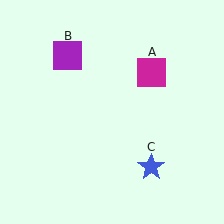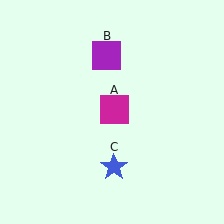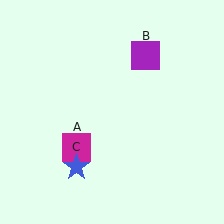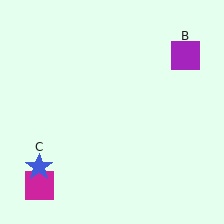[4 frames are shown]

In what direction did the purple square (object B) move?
The purple square (object B) moved right.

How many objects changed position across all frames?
3 objects changed position: magenta square (object A), purple square (object B), blue star (object C).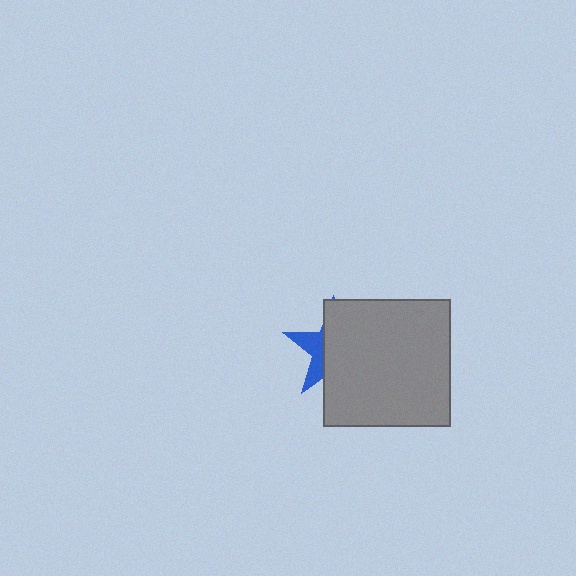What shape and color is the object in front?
The object in front is a gray square.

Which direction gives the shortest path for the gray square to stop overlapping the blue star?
Moving right gives the shortest separation.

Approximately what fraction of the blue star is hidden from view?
Roughly 68% of the blue star is hidden behind the gray square.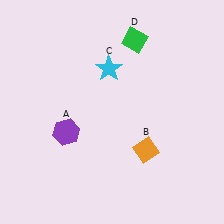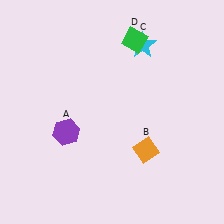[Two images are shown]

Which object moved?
The cyan star (C) moved right.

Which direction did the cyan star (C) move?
The cyan star (C) moved right.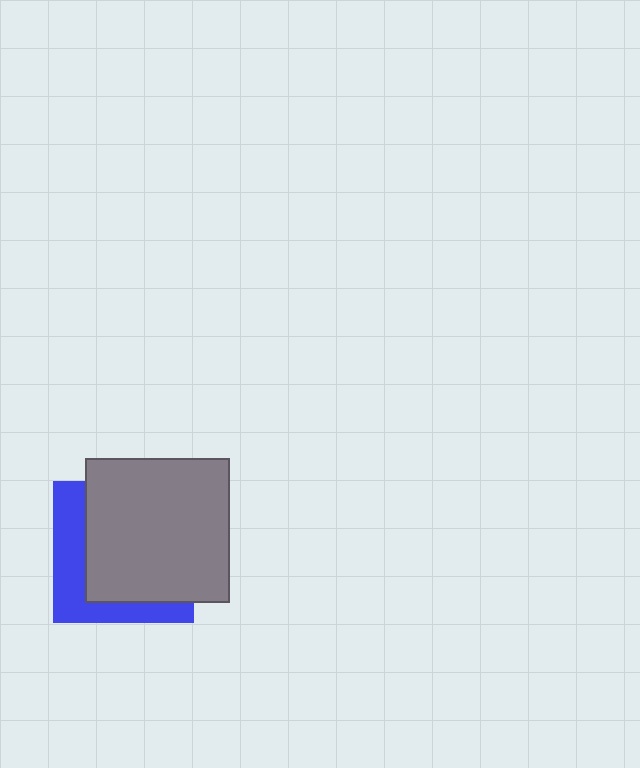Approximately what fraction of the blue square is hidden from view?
Roughly 66% of the blue square is hidden behind the gray square.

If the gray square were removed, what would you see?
You would see the complete blue square.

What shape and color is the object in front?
The object in front is a gray square.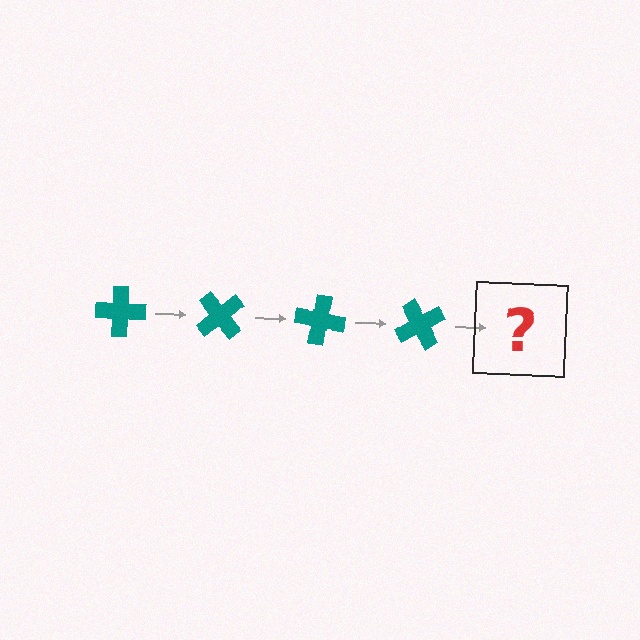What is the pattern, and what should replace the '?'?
The pattern is that the cross rotates 50 degrees each step. The '?' should be a teal cross rotated 200 degrees.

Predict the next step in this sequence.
The next step is a teal cross rotated 200 degrees.